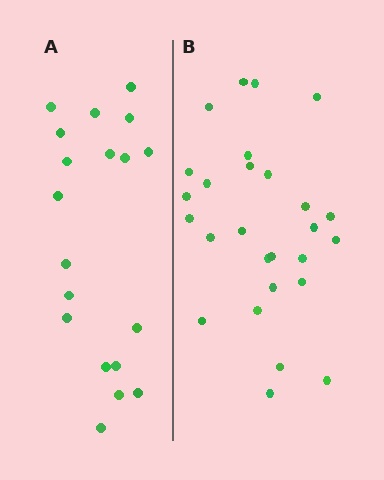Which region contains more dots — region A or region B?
Region B (the right region) has more dots.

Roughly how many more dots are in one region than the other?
Region B has roughly 8 or so more dots than region A.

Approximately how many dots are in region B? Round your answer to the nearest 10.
About 30 dots. (The exact count is 27, which rounds to 30.)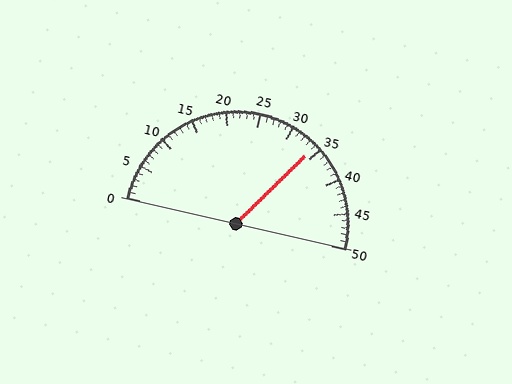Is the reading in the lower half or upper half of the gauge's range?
The reading is in the upper half of the range (0 to 50).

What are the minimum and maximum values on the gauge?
The gauge ranges from 0 to 50.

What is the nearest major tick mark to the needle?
The nearest major tick mark is 35.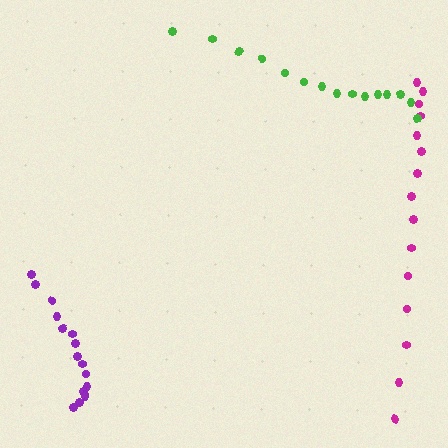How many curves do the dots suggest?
There are 3 distinct paths.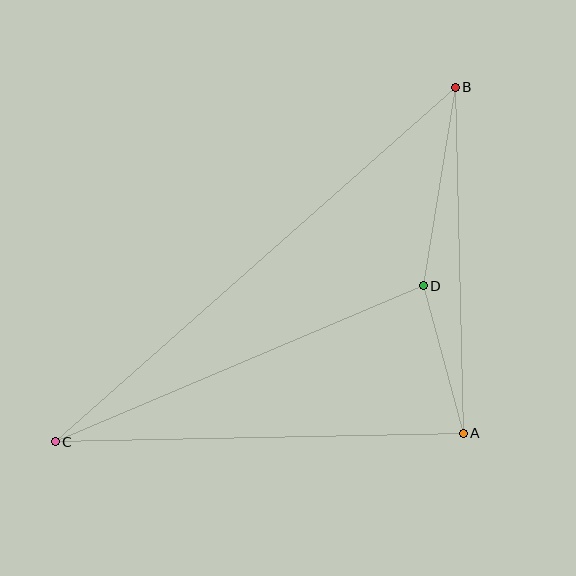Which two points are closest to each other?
Points A and D are closest to each other.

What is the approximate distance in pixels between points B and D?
The distance between B and D is approximately 201 pixels.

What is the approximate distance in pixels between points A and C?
The distance between A and C is approximately 408 pixels.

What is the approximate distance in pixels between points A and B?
The distance between A and B is approximately 346 pixels.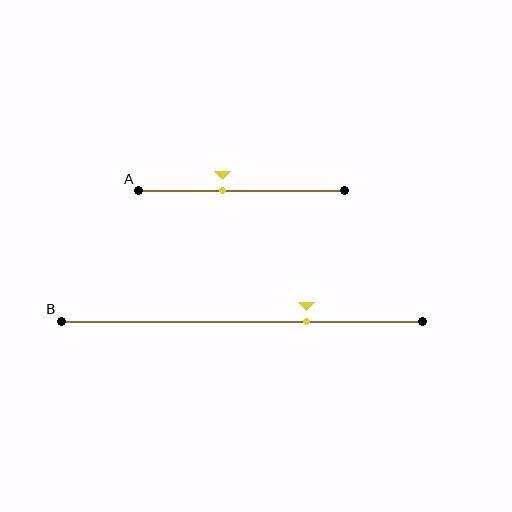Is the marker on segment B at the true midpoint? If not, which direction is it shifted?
No, the marker on segment B is shifted to the right by about 18% of the segment length.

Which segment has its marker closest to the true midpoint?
Segment A has its marker closest to the true midpoint.